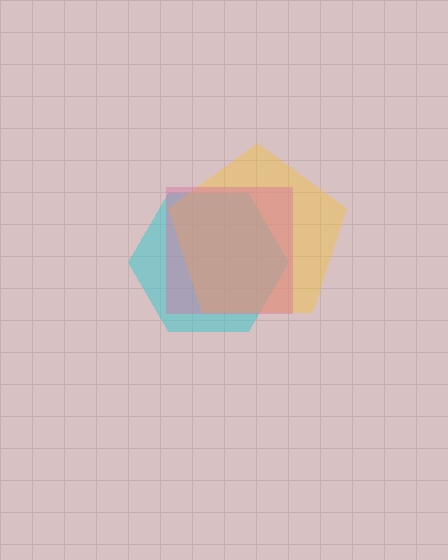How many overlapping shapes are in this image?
There are 3 overlapping shapes in the image.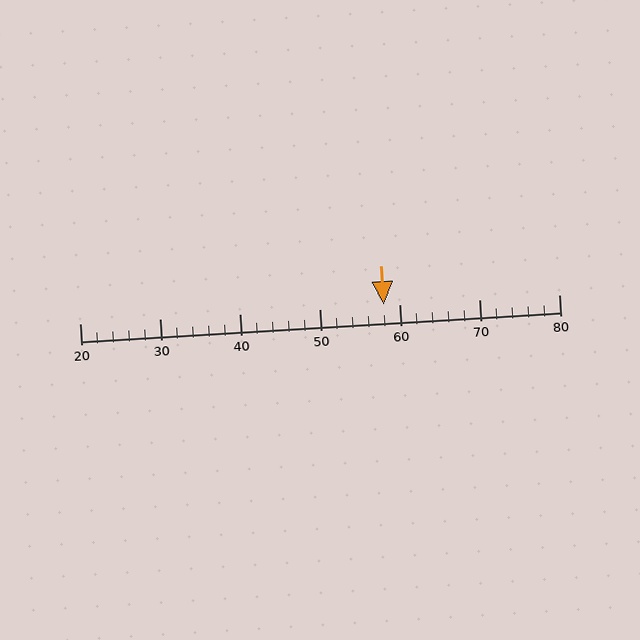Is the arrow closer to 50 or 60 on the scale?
The arrow is closer to 60.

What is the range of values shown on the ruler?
The ruler shows values from 20 to 80.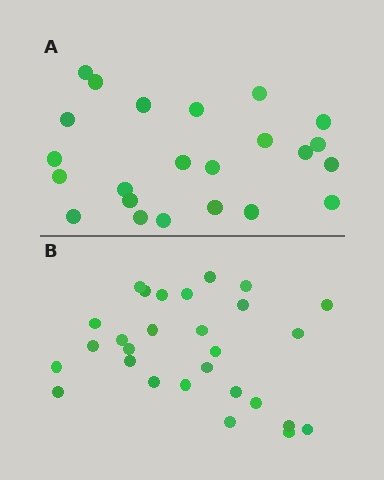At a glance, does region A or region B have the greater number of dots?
Region B (the bottom region) has more dots.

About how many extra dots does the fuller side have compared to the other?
Region B has about 5 more dots than region A.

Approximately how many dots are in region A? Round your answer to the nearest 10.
About 20 dots. (The exact count is 23, which rounds to 20.)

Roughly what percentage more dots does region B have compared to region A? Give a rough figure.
About 20% more.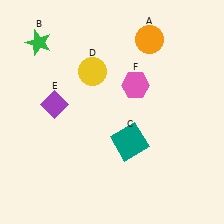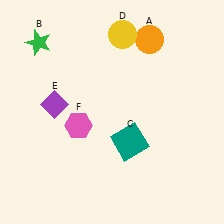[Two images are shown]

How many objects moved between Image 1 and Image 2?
2 objects moved between the two images.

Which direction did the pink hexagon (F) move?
The pink hexagon (F) moved left.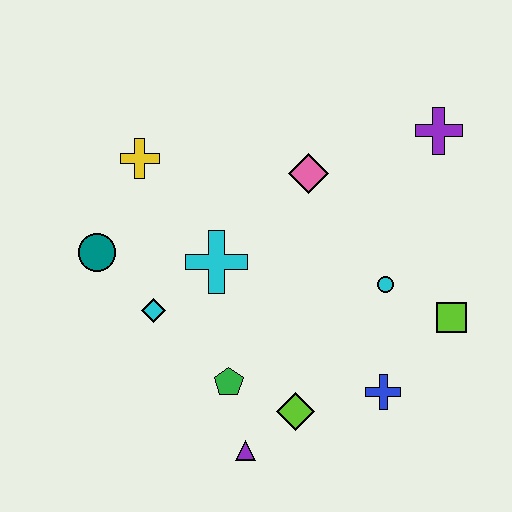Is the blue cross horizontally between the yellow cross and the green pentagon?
No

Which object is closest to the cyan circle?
The lime square is closest to the cyan circle.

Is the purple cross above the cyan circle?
Yes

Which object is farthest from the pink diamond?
The purple triangle is farthest from the pink diamond.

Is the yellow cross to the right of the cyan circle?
No